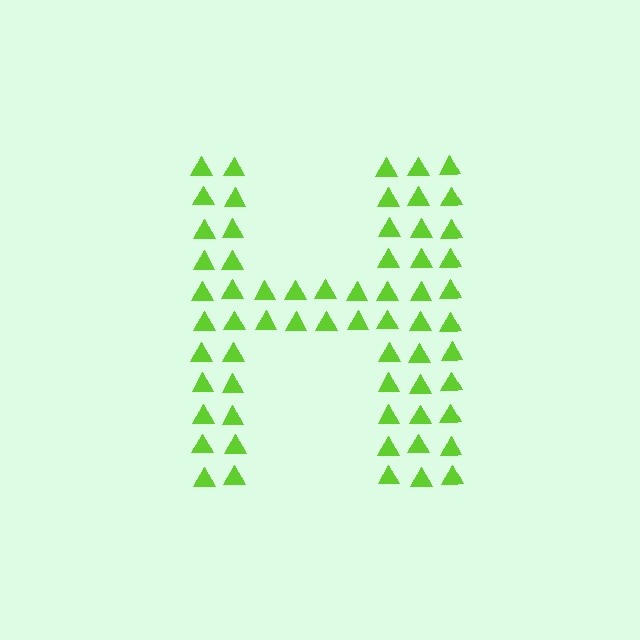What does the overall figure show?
The overall figure shows the letter H.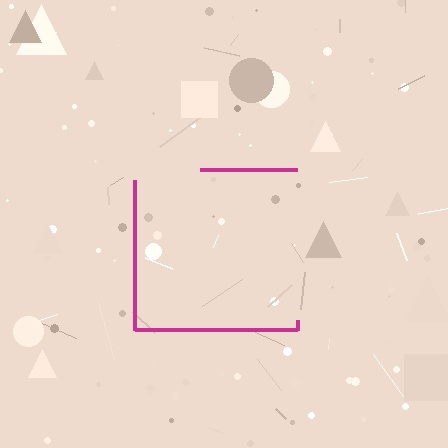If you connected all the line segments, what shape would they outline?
They would outline a square.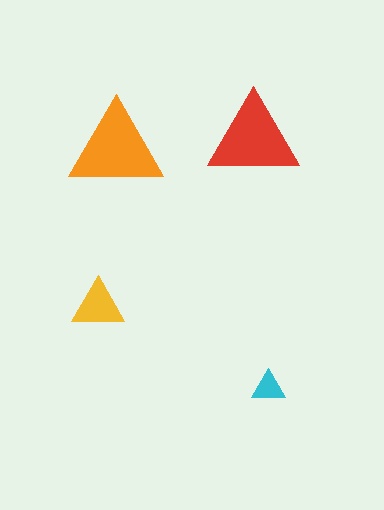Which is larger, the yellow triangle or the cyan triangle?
The yellow one.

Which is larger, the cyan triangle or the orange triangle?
The orange one.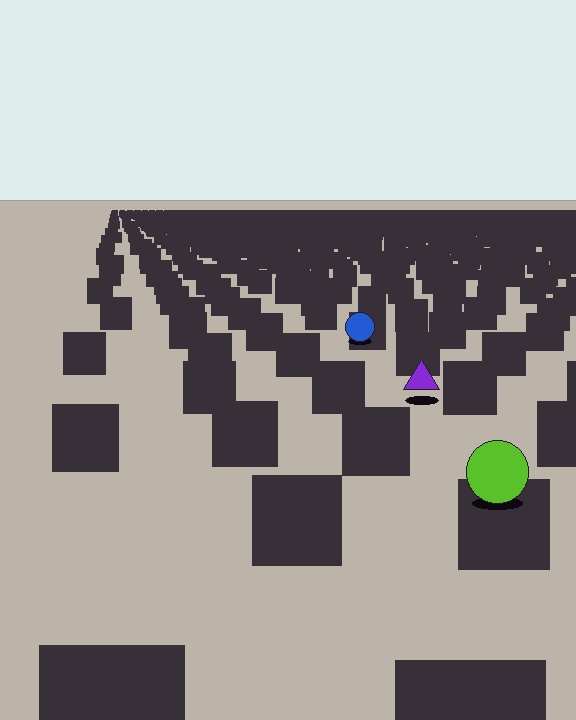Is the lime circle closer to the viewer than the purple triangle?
Yes. The lime circle is closer — you can tell from the texture gradient: the ground texture is coarser near it.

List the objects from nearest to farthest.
From nearest to farthest: the lime circle, the purple triangle, the blue circle.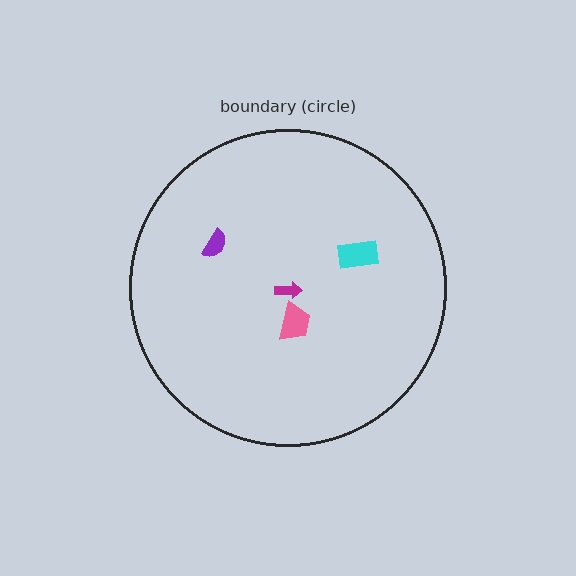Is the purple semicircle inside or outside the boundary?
Inside.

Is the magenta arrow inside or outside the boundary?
Inside.